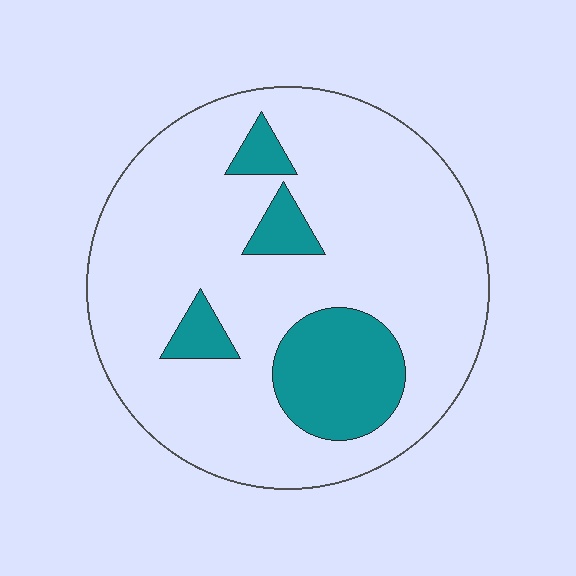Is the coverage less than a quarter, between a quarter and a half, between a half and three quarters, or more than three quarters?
Less than a quarter.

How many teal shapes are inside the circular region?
4.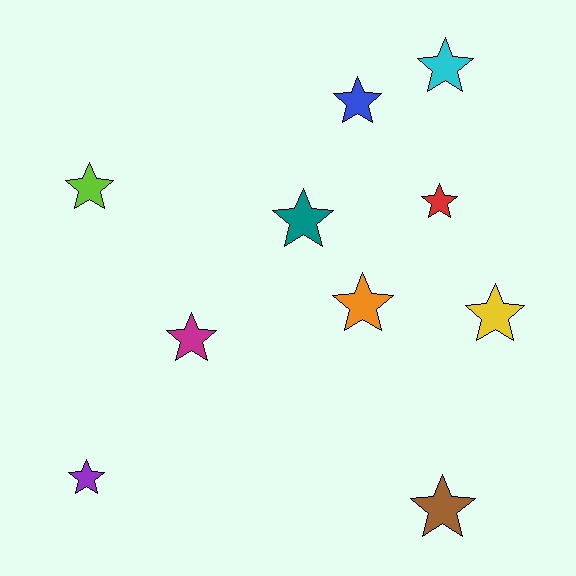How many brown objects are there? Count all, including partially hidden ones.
There is 1 brown object.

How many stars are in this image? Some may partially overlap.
There are 10 stars.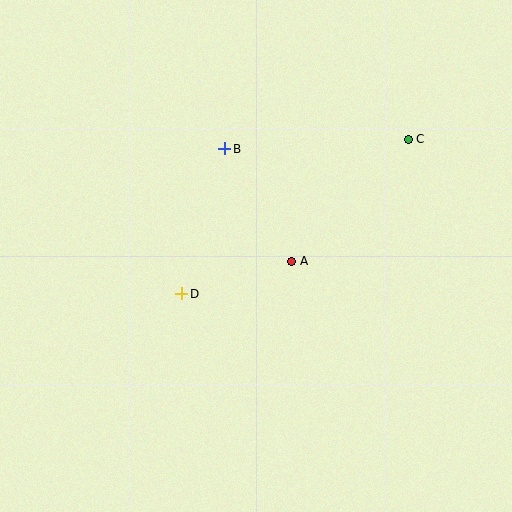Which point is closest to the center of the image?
Point A at (292, 261) is closest to the center.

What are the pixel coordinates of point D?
Point D is at (182, 294).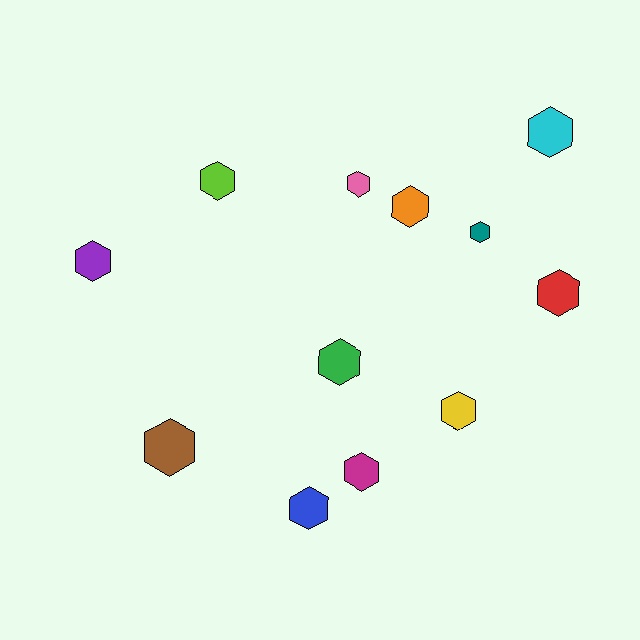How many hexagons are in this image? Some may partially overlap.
There are 12 hexagons.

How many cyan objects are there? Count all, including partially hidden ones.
There is 1 cyan object.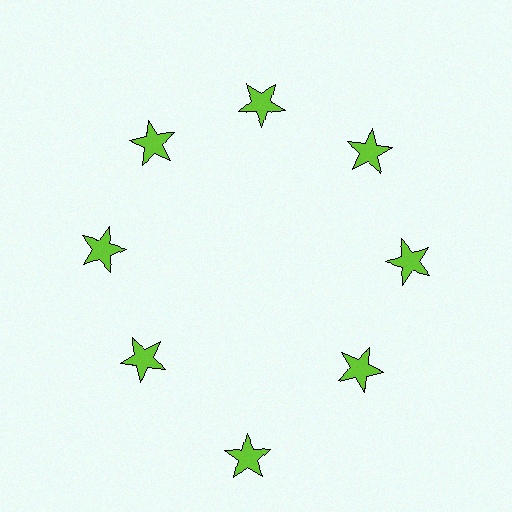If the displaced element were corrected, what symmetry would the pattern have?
It would have 8-fold rotational symmetry — the pattern would map onto itself every 45 degrees.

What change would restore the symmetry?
The symmetry would be restored by moving it inward, back onto the ring so that all 8 stars sit at equal angles and equal distance from the center.